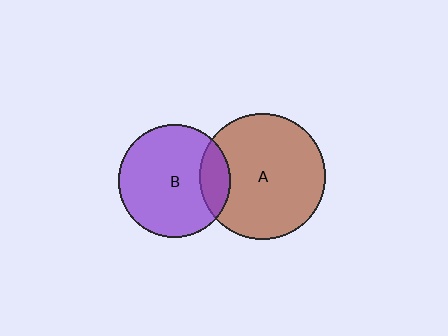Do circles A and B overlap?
Yes.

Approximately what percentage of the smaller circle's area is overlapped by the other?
Approximately 15%.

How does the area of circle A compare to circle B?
Approximately 1.3 times.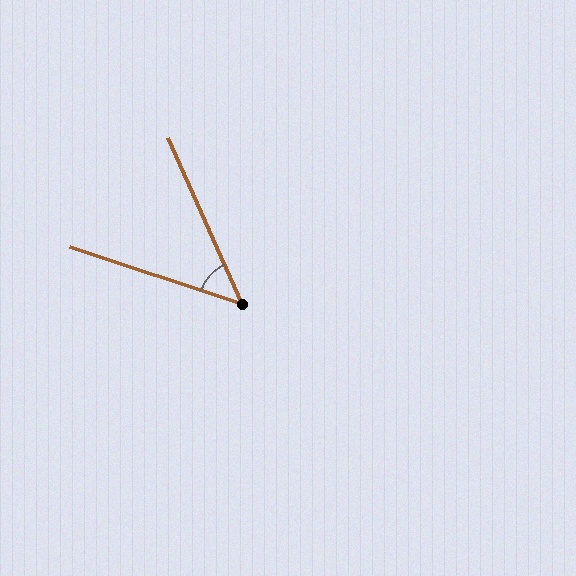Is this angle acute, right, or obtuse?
It is acute.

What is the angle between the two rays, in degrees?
Approximately 47 degrees.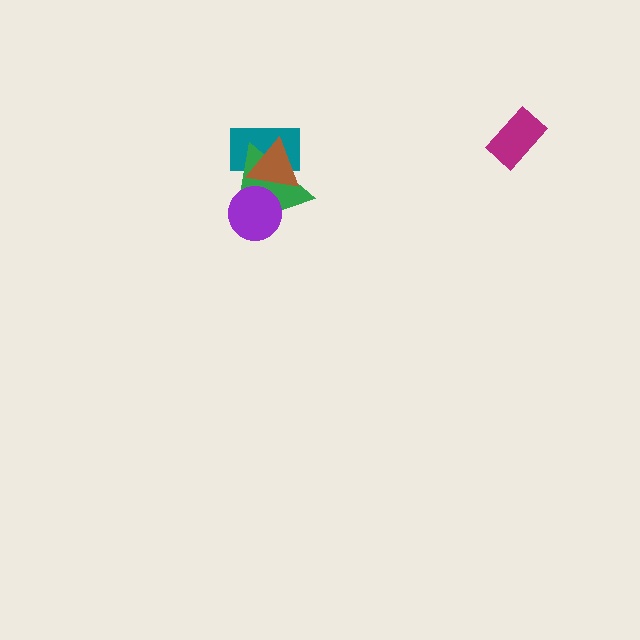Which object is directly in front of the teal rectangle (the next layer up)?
The green triangle is directly in front of the teal rectangle.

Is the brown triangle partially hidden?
Yes, it is partially covered by another shape.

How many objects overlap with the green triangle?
3 objects overlap with the green triangle.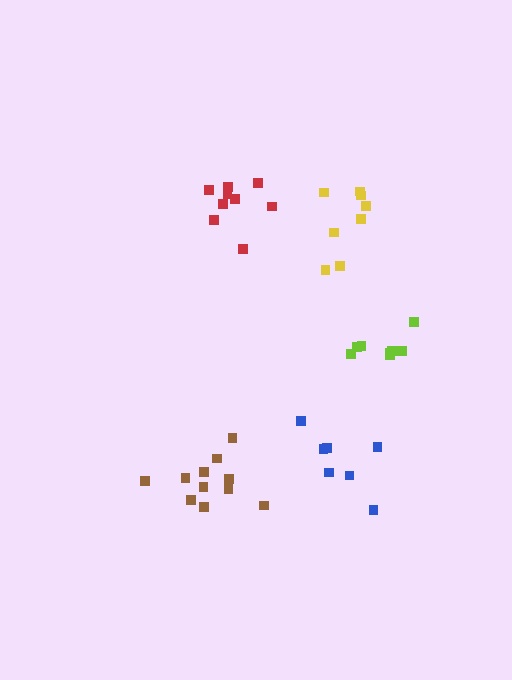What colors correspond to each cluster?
The clusters are colored: lime, yellow, red, brown, blue.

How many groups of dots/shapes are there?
There are 5 groups.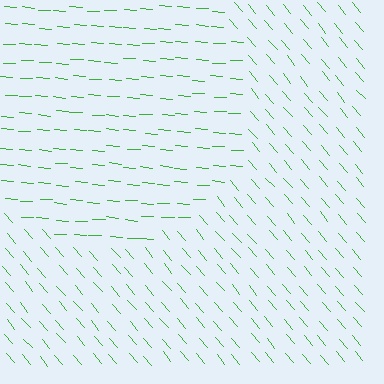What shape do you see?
I see a circle.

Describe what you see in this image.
The image is filled with small green line segments. A circle region in the image has lines oriented differently from the surrounding lines, creating a visible texture boundary.